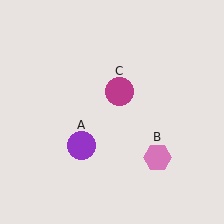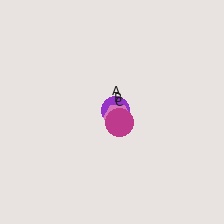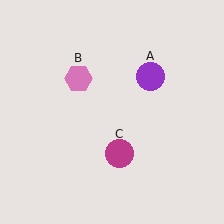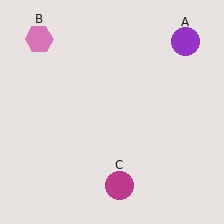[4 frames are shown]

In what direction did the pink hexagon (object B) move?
The pink hexagon (object B) moved up and to the left.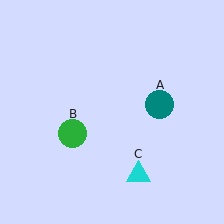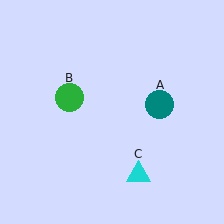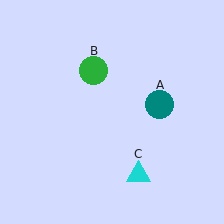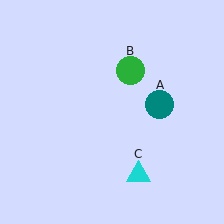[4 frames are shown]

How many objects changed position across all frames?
1 object changed position: green circle (object B).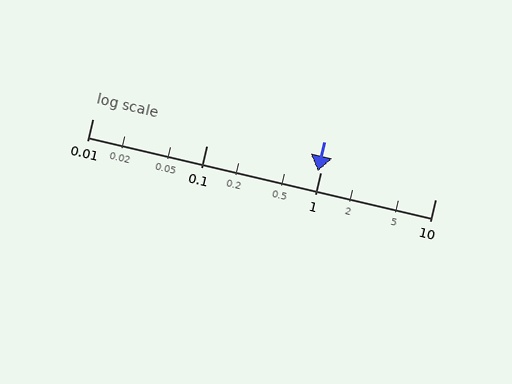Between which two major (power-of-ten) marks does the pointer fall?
The pointer is between 0.1 and 1.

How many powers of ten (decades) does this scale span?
The scale spans 3 decades, from 0.01 to 10.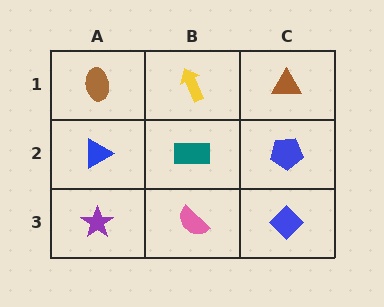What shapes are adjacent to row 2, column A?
A brown ellipse (row 1, column A), a purple star (row 3, column A), a teal rectangle (row 2, column B).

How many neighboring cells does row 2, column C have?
3.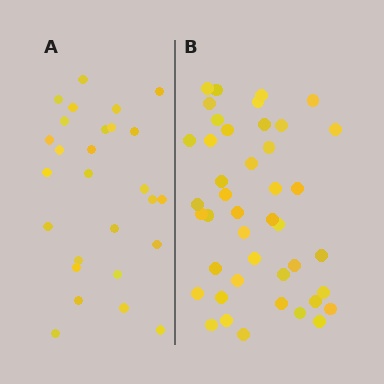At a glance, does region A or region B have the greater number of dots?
Region B (the right region) has more dots.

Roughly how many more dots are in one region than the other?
Region B has approximately 15 more dots than region A.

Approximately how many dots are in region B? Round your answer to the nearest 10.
About 40 dots. (The exact count is 43, which rounds to 40.)